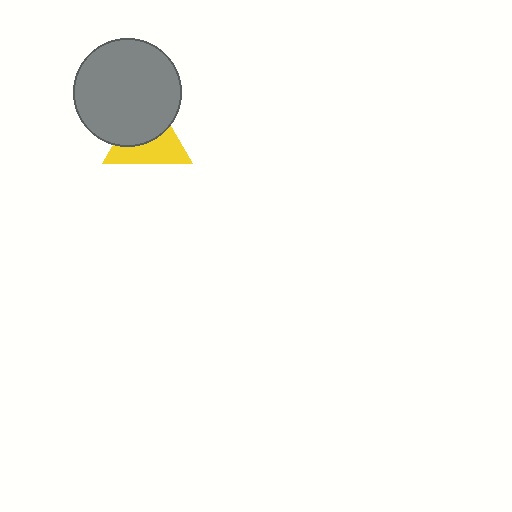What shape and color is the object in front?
The object in front is a gray circle.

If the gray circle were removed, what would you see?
You would see the complete yellow triangle.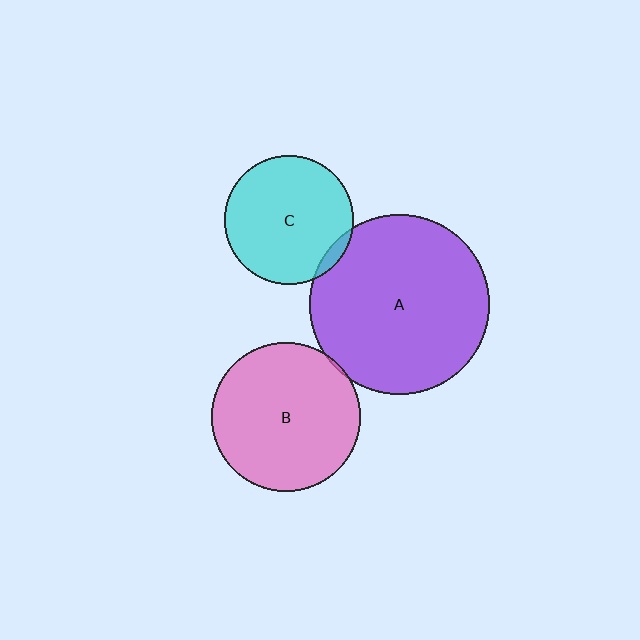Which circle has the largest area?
Circle A (purple).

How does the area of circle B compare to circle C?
Approximately 1.3 times.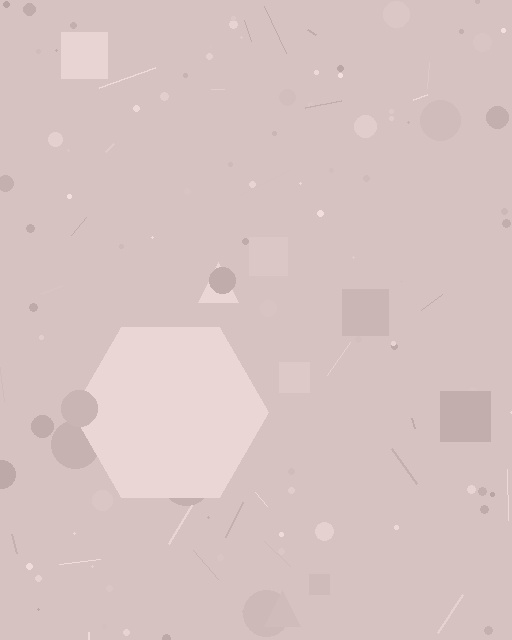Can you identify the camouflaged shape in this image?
The camouflaged shape is a hexagon.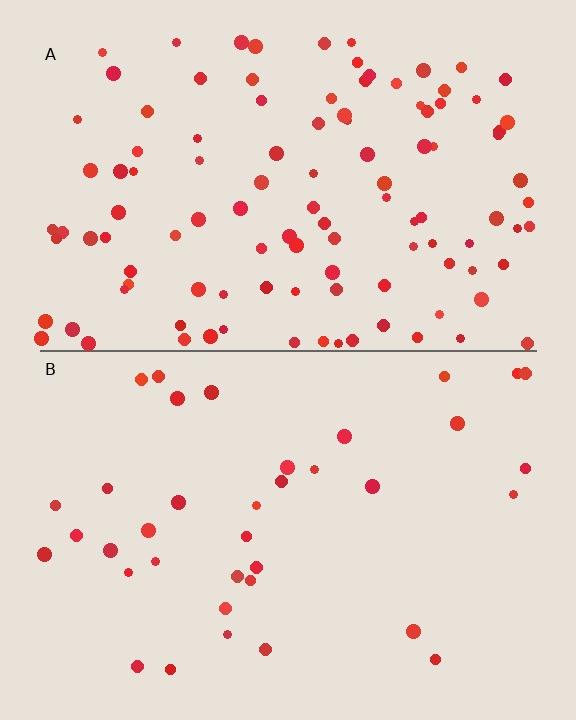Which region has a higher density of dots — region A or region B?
A (the top).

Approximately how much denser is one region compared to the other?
Approximately 3.0× — region A over region B.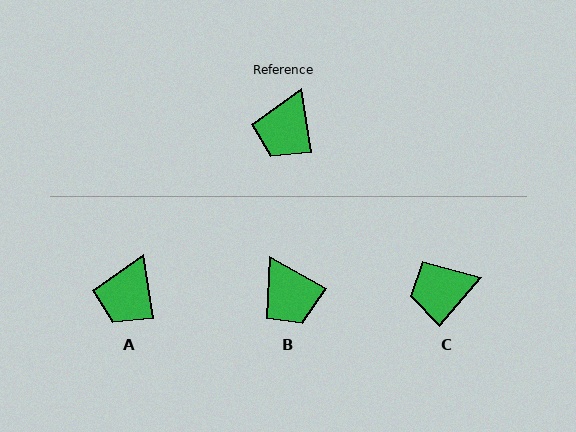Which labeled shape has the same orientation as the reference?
A.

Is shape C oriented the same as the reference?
No, it is off by about 50 degrees.